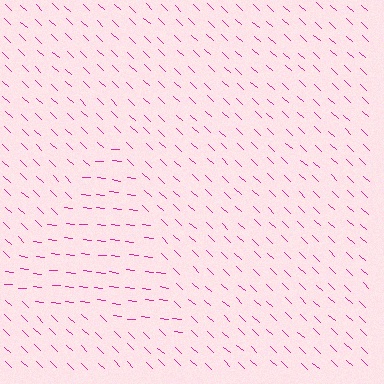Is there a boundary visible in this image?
Yes, there is a texture boundary formed by a change in line orientation.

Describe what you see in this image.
The image is filled with small magenta line segments. A triangle region in the image has lines oriented differently from the surrounding lines, creating a visible texture boundary.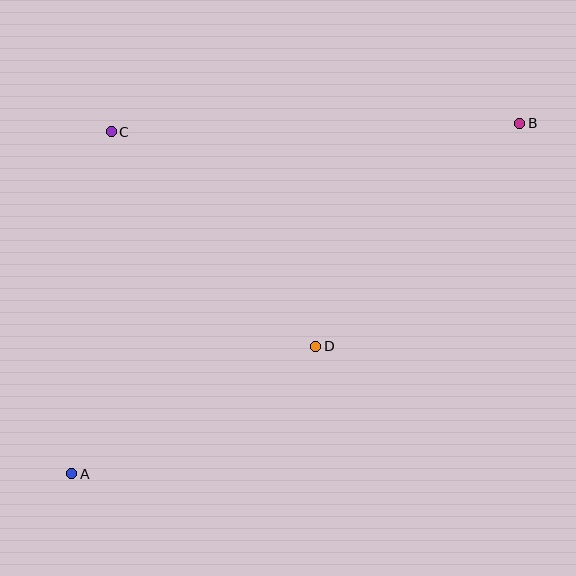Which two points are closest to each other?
Points A and D are closest to each other.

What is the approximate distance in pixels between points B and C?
The distance between B and C is approximately 409 pixels.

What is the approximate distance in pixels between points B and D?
The distance between B and D is approximately 302 pixels.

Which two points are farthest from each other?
Points A and B are farthest from each other.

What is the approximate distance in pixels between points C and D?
The distance between C and D is approximately 296 pixels.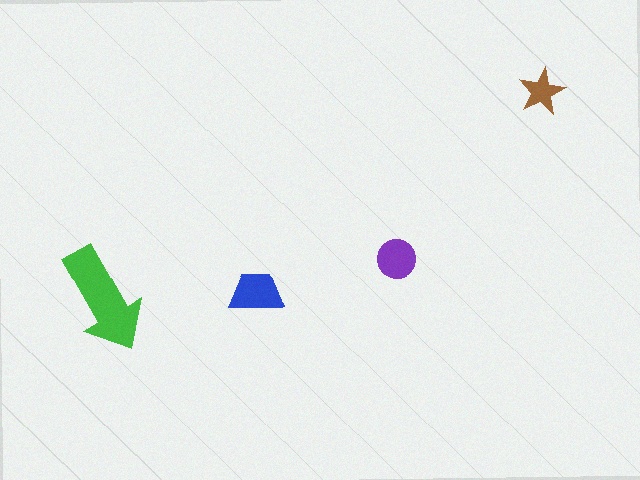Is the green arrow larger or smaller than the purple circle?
Larger.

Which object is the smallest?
The brown star.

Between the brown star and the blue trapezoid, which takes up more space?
The blue trapezoid.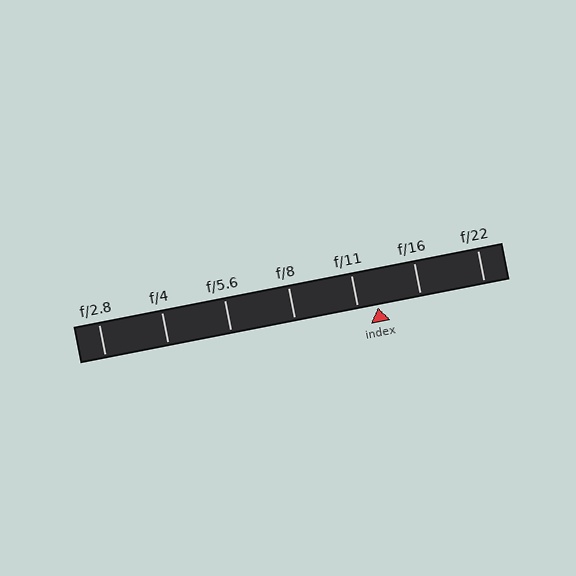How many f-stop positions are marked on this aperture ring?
There are 7 f-stop positions marked.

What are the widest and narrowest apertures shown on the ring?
The widest aperture shown is f/2.8 and the narrowest is f/22.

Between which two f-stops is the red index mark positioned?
The index mark is between f/11 and f/16.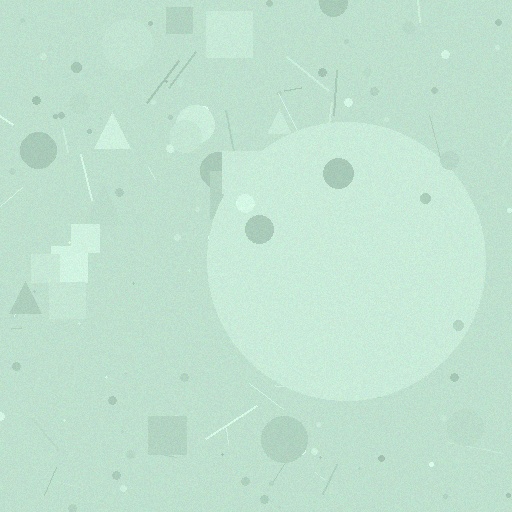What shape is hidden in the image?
A circle is hidden in the image.